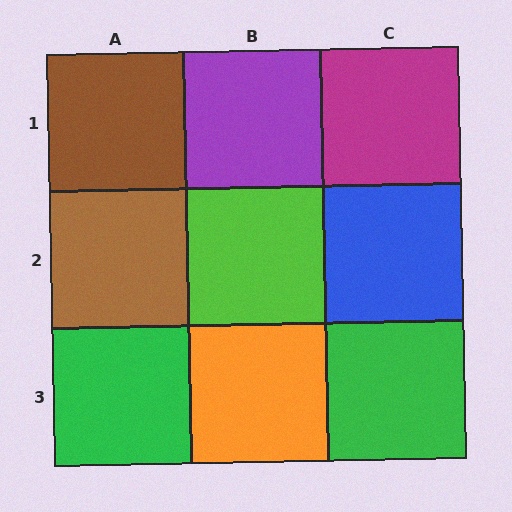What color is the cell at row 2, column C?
Blue.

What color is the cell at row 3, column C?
Green.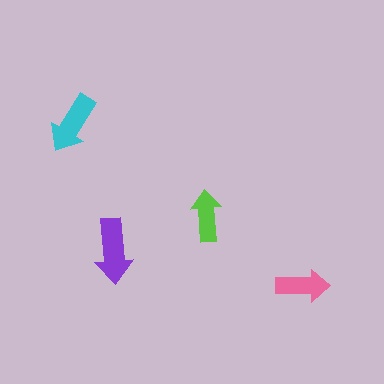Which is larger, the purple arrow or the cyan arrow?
The purple one.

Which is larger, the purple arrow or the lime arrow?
The purple one.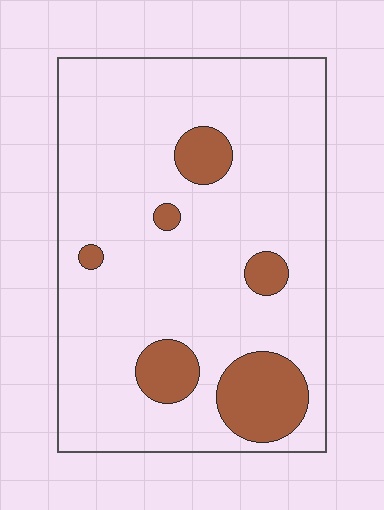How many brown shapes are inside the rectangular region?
6.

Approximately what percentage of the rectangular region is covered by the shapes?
Approximately 15%.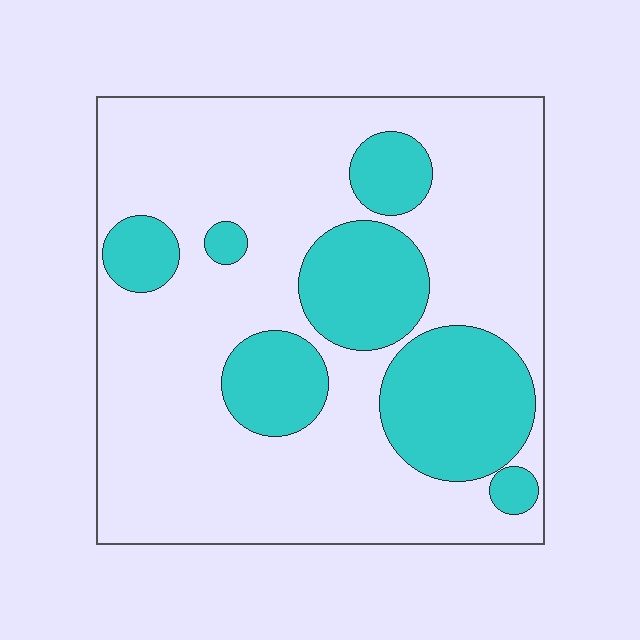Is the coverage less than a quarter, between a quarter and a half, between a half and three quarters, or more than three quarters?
Between a quarter and a half.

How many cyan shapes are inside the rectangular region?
7.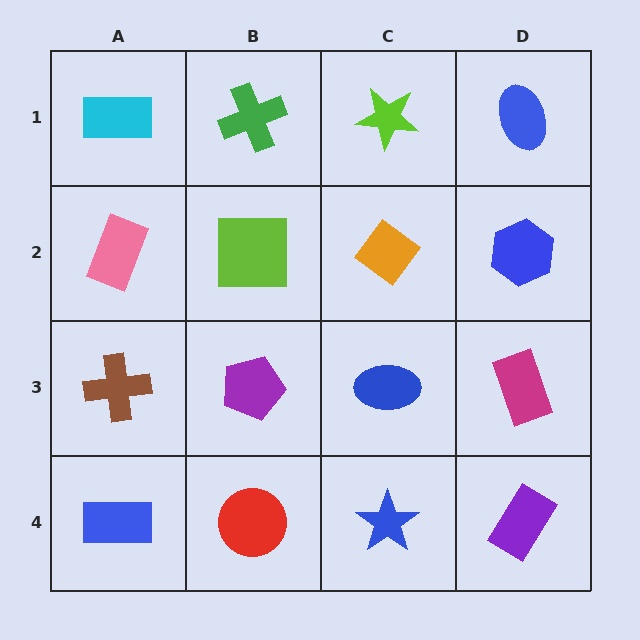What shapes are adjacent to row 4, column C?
A blue ellipse (row 3, column C), a red circle (row 4, column B), a purple rectangle (row 4, column D).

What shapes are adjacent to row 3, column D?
A blue hexagon (row 2, column D), a purple rectangle (row 4, column D), a blue ellipse (row 3, column C).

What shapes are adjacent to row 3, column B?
A lime square (row 2, column B), a red circle (row 4, column B), a brown cross (row 3, column A), a blue ellipse (row 3, column C).